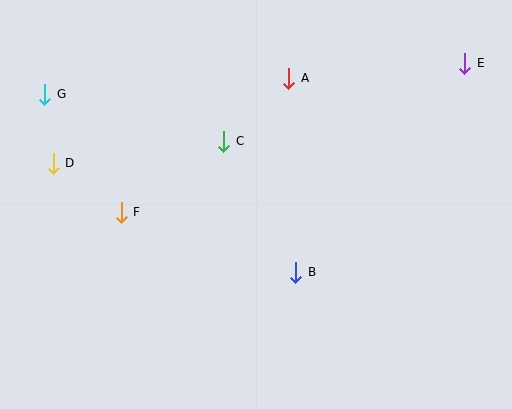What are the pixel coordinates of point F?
Point F is at (121, 212).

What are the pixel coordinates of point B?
Point B is at (296, 273).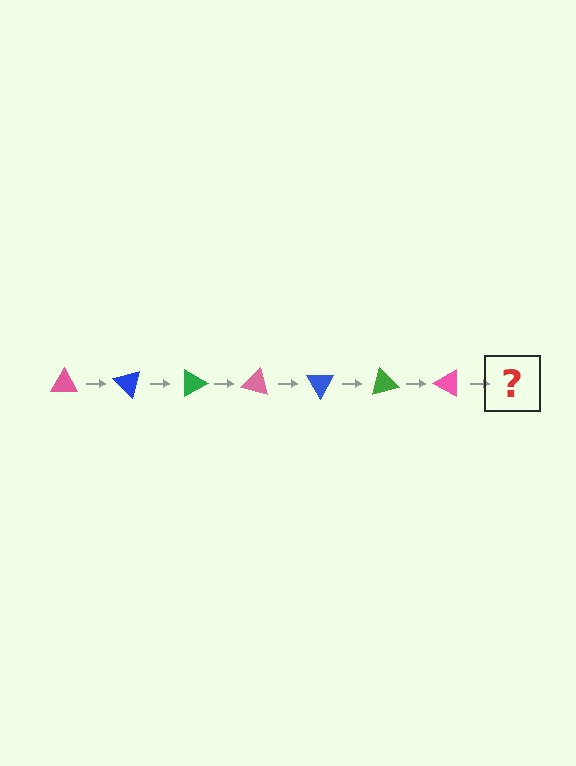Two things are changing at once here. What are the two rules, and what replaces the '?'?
The two rules are that it rotates 45 degrees each step and the color cycles through pink, blue, and green. The '?' should be a blue triangle, rotated 315 degrees from the start.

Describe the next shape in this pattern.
It should be a blue triangle, rotated 315 degrees from the start.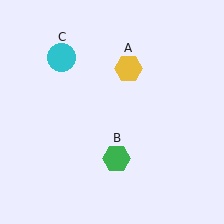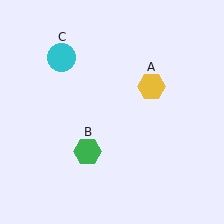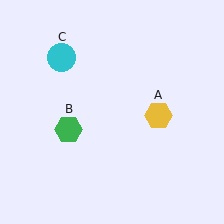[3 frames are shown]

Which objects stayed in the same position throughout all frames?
Cyan circle (object C) remained stationary.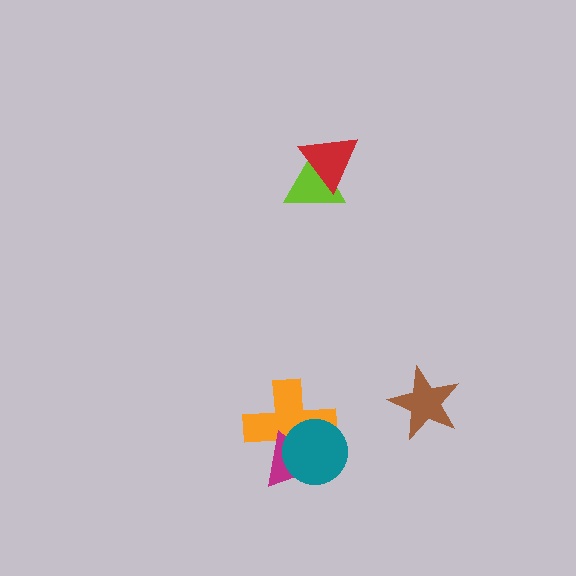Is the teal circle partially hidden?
No, no other shape covers it.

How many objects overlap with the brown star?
0 objects overlap with the brown star.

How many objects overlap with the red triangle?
1 object overlaps with the red triangle.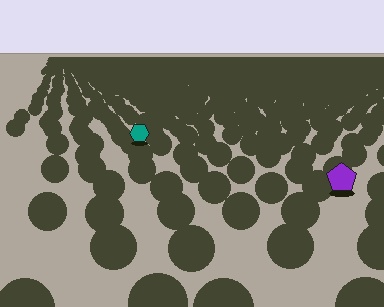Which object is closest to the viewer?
The purple pentagon is closest. The texture marks near it are larger and more spread out.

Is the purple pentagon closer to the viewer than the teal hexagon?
Yes. The purple pentagon is closer — you can tell from the texture gradient: the ground texture is coarser near it.